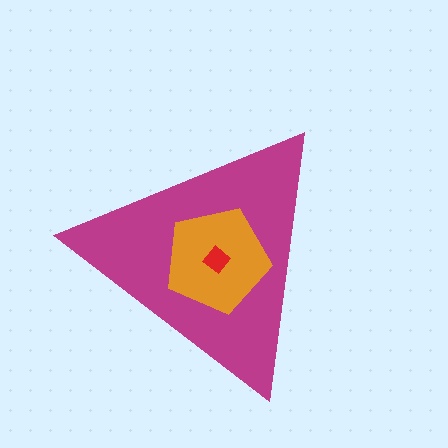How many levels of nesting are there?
3.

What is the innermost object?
The red diamond.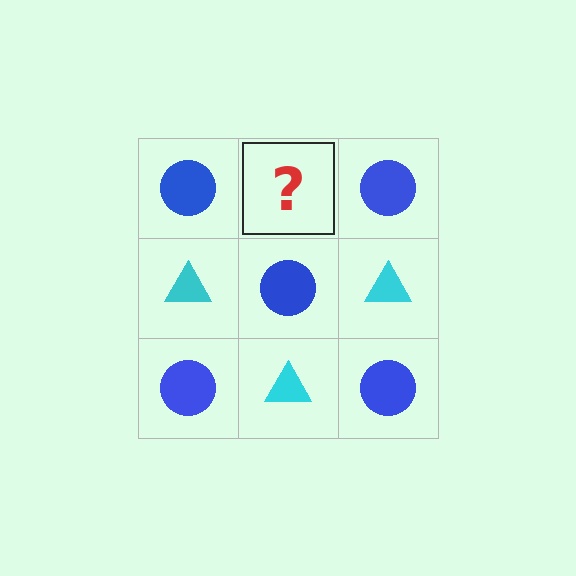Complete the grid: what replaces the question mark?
The question mark should be replaced with a cyan triangle.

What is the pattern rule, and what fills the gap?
The rule is that it alternates blue circle and cyan triangle in a checkerboard pattern. The gap should be filled with a cyan triangle.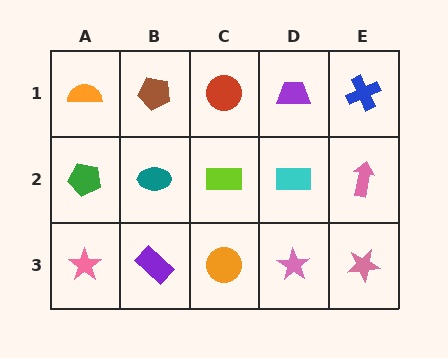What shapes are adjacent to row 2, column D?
A purple trapezoid (row 1, column D), a pink star (row 3, column D), a lime rectangle (row 2, column C), a pink arrow (row 2, column E).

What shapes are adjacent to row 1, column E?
A pink arrow (row 2, column E), a purple trapezoid (row 1, column D).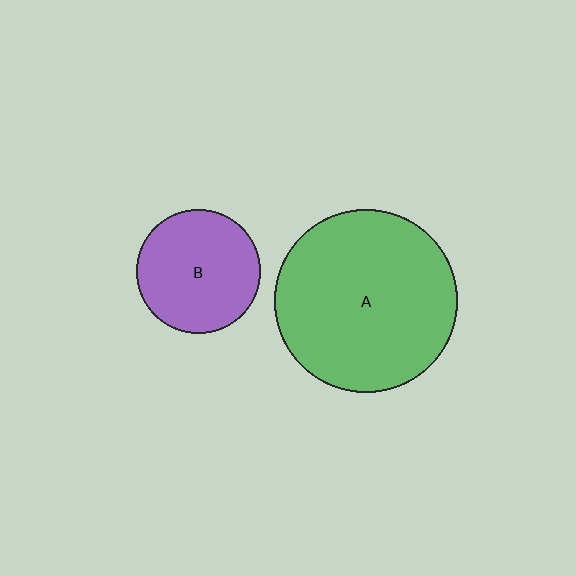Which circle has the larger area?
Circle A (green).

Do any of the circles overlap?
No, none of the circles overlap.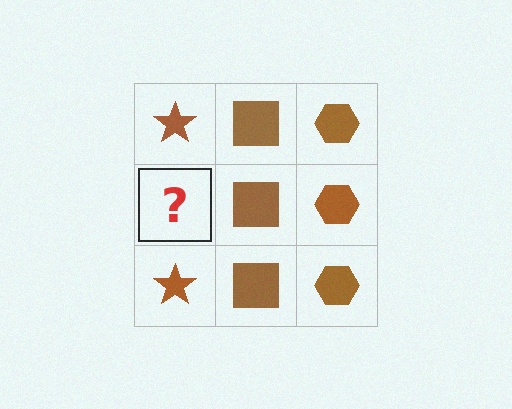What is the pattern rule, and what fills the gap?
The rule is that each column has a consistent shape. The gap should be filled with a brown star.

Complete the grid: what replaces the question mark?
The question mark should be replaced with a brown star.